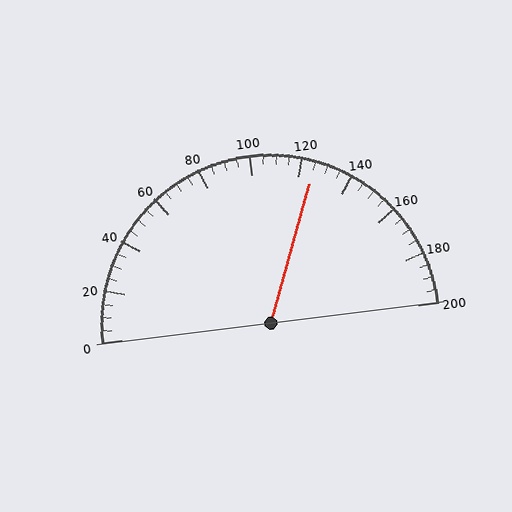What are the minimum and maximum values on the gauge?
The gauge ranges from 0 to 200.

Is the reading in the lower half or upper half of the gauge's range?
The reading is in the upper half of the range (0 to 200).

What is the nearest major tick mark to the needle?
The nearest major tick mark is 120.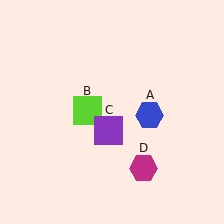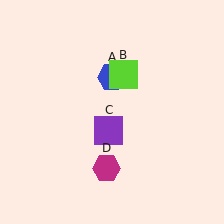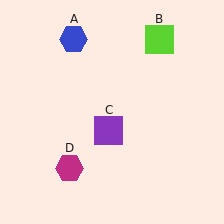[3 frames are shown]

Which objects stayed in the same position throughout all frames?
Purple square (object C) remained stationary.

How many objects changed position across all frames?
3 objects changed position: blue hexagon (object A), lime square (object B), magenta hexagon (object D).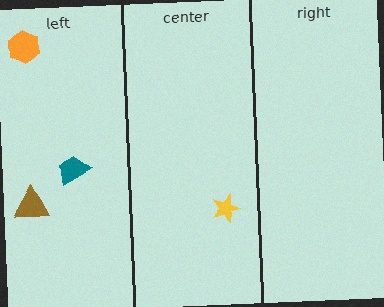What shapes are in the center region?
The yellow star.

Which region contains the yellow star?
The center region.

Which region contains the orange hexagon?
The left region.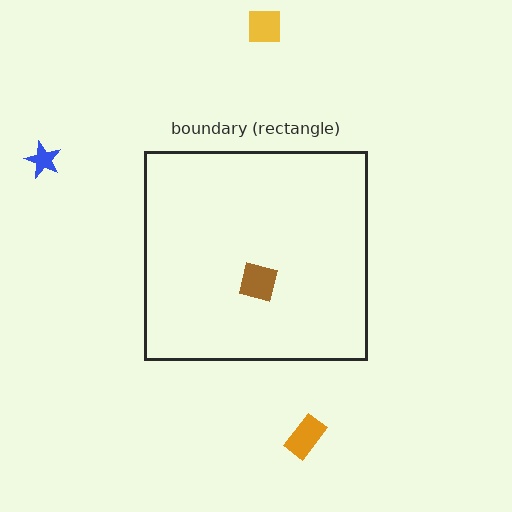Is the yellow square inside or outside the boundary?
Outside.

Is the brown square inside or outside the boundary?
Inside.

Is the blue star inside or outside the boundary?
Outside.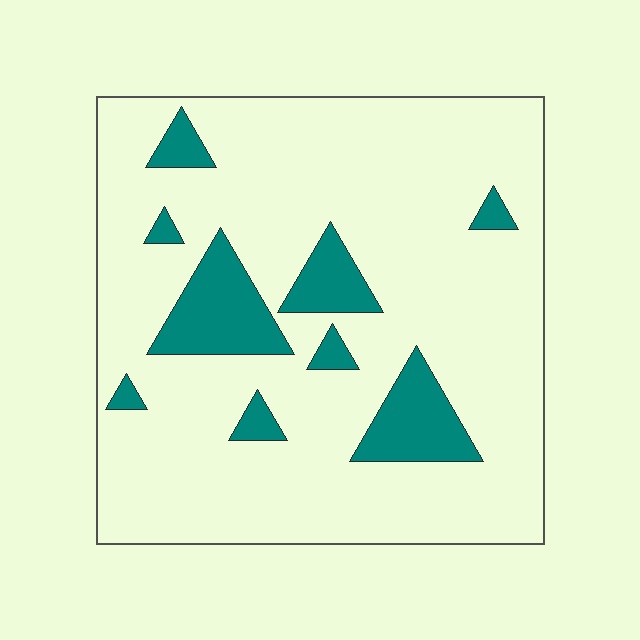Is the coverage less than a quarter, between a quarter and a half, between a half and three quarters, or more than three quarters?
Less than a quarter.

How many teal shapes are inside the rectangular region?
9.